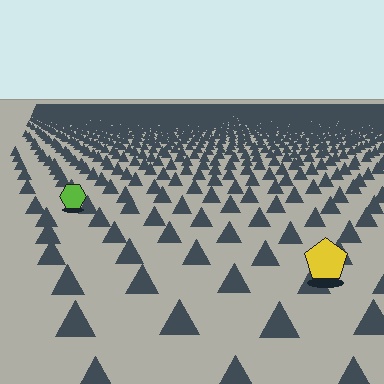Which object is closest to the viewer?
The yellow pentagon is closest. The texture marks near it are larger and more spread out.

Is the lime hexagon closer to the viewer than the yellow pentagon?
No. The yellow pentagon is closer — you can tell from the texture gradient: the ground texture is coarser near it.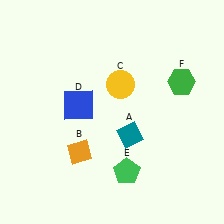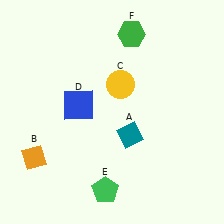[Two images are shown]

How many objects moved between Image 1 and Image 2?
3 objects moved between the two images.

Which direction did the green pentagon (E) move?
The green pentagon (E) moved left.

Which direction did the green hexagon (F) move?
The green hexagon (F) moved left.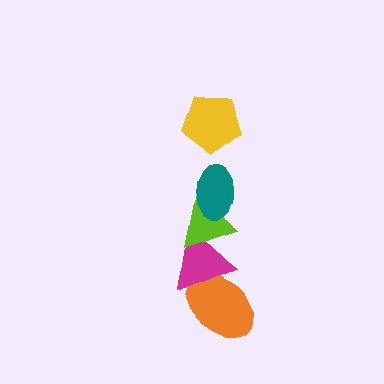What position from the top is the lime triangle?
The lime triangle is 3rd from the top.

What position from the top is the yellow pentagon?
The yellow pentagon is 1st from the top.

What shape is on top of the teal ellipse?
The yellow pentagon is on top of the teal ellipse.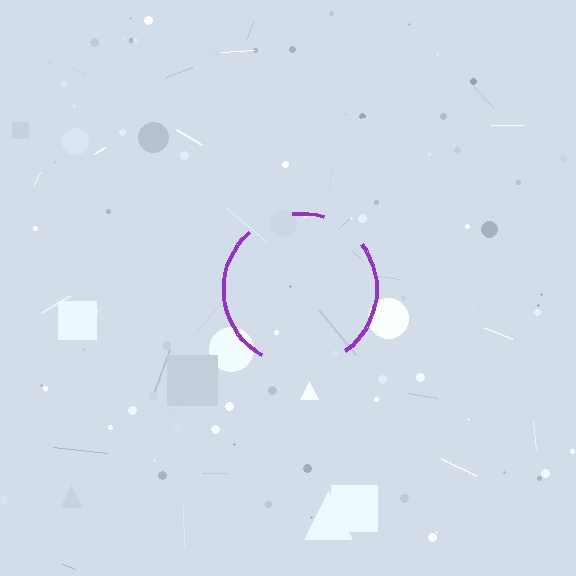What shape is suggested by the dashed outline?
The dashed outline suggests a circle.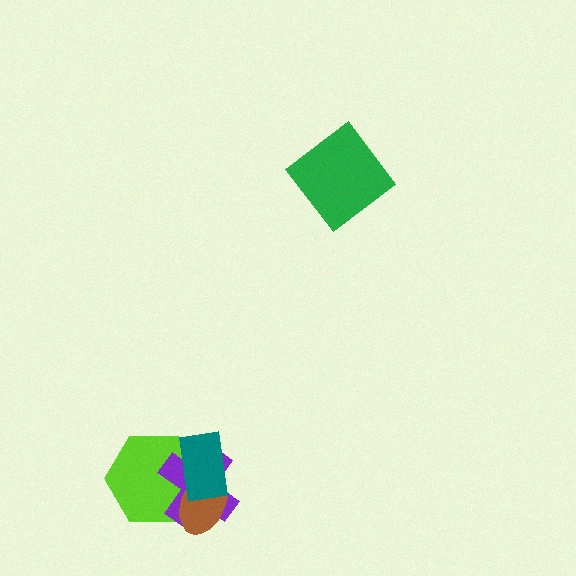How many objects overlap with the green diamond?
0 objects overlap with the green diamond.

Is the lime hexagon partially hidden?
Yes, it is partially covered by another shape.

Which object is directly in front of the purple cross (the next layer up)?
The brown ellipse is directly in front of the purple cross.